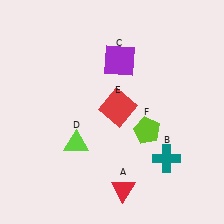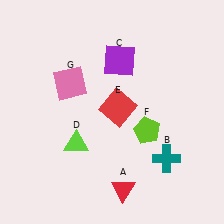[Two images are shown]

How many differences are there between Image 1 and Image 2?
There is 1 difference between the two images.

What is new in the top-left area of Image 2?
A pink square (G) was added in the top-left area of Image 2.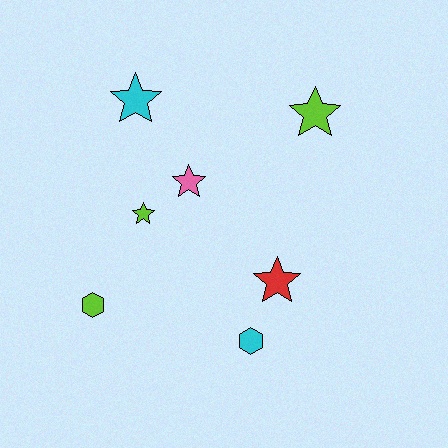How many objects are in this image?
There are 7 objects.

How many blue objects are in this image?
There are no blue objects.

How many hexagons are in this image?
There are 2 hexagons.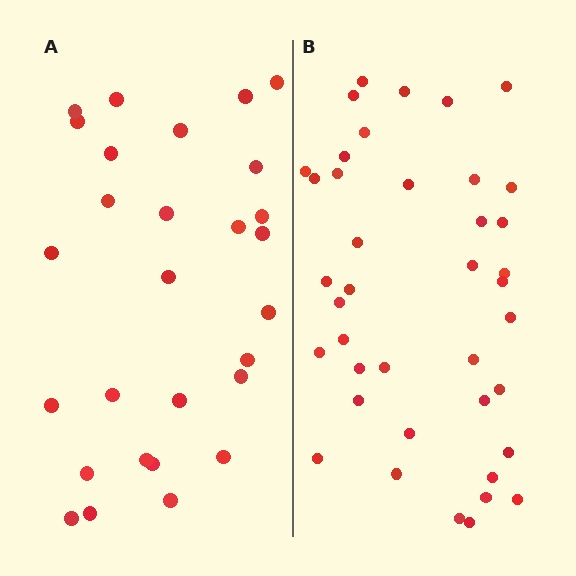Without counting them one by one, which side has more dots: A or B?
Region B (the right region) has more dots.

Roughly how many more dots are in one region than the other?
Region B has roughly 12 or so more dots than region A.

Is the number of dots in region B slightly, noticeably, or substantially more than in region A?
Region B has noticeably more, but not dramatically so. The ratio is roughly 1.4 to 1.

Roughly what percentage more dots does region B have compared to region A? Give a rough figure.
About 45% more.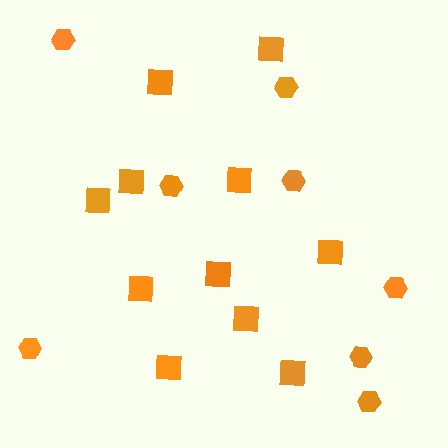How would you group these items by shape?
There are 2 groups: one group of hexagons (8) and one group of squares (11).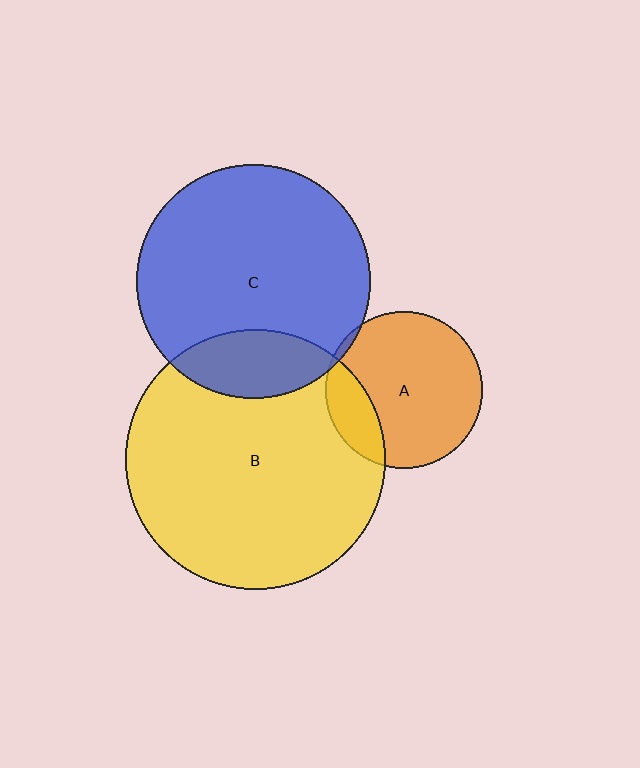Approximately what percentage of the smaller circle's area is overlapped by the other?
Approximately 5%.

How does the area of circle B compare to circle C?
Approximately 1.2 times.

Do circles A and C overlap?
Yes.